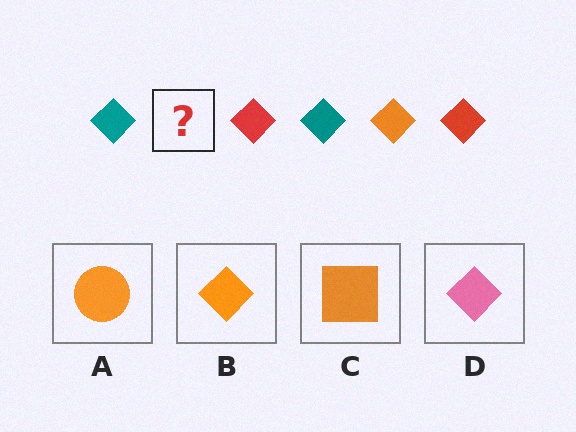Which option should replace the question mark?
Option B.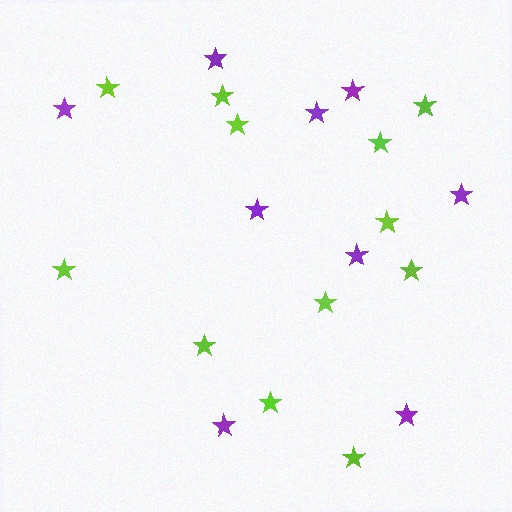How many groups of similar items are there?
There are 2 groups: one group of lime stars (12) and one group of purple stars (9).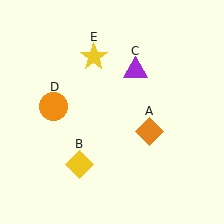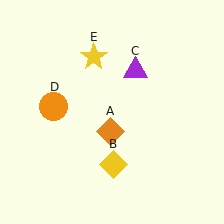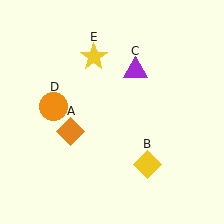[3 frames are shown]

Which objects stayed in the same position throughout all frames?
Purple triangle (object C) and orange circle (object D) and yellow star (object E) remained stationary.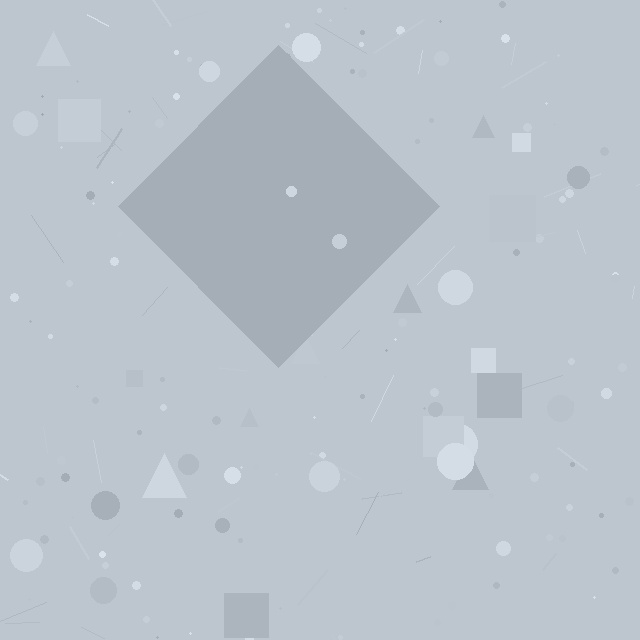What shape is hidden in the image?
A diamond is hidden in the image.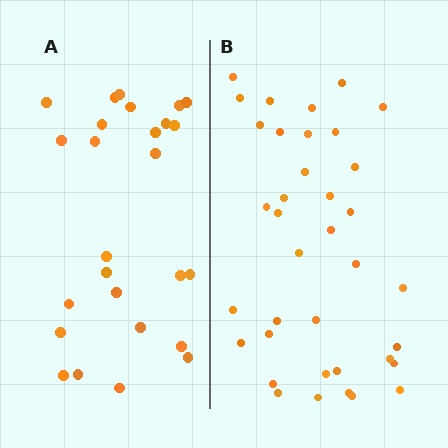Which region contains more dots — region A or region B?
Region B (the right region) has more dots.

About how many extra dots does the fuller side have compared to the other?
Region B has roughly 12 or so more dots than region A.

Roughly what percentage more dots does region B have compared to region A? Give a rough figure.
About 40% more.